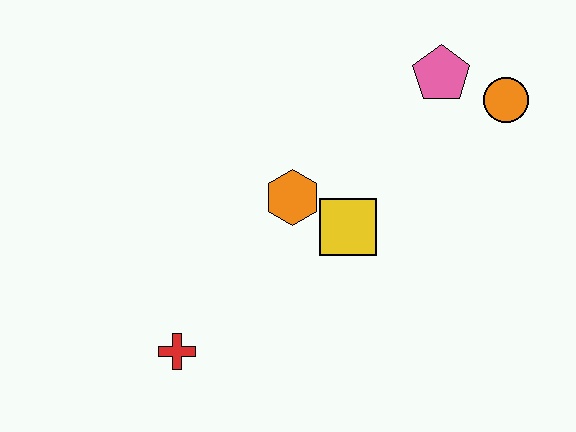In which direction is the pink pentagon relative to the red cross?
The pink pentagon is above the red cross.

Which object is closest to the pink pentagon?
The orange circle is closest to the pink pentagon.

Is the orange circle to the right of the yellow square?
Yes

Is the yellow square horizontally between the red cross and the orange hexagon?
No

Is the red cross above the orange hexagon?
No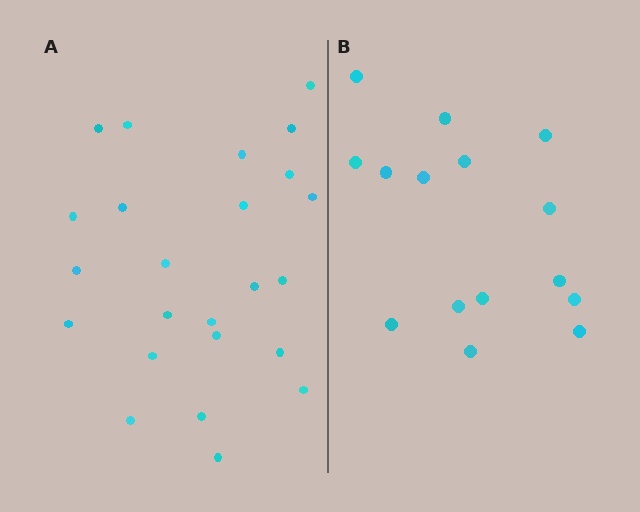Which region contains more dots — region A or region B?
Region A (the left region) has more dots.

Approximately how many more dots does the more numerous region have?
Region A has roughly 8 or so more dots than region B.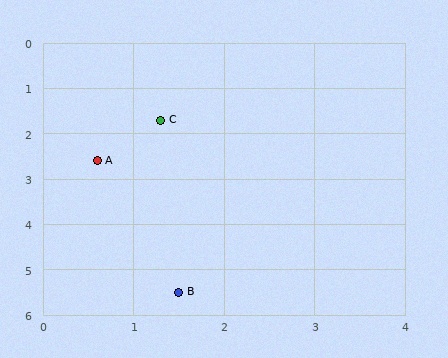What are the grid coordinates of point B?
Point B is at approximately (1.5, 5.5).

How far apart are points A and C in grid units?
Points A and C are about 1.1 grid units apart.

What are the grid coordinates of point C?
Point C is at approximately (1.3, 1.7).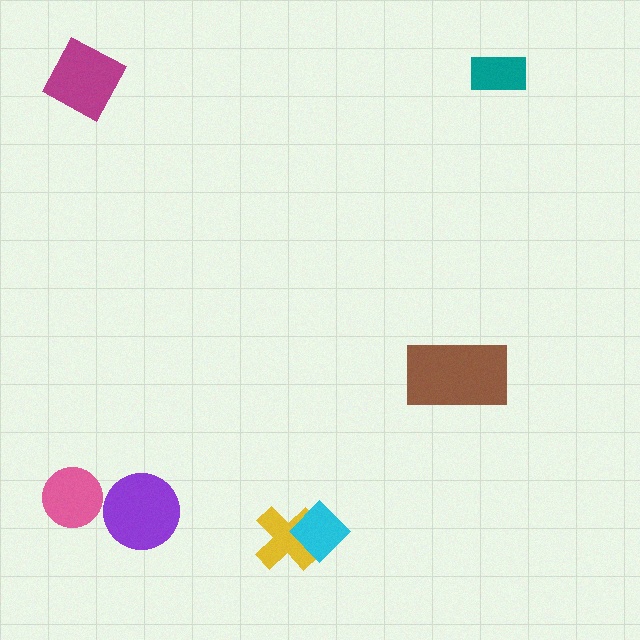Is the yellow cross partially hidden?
Yes, it is partially covered by another shape.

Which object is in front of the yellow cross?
The cyan diamond is in front of the yellow cross.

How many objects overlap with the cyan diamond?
1 object overlaps with the cyan diamond.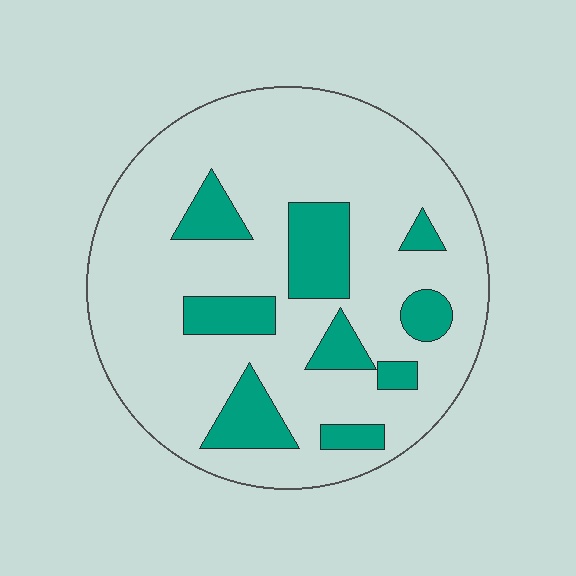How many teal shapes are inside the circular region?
9.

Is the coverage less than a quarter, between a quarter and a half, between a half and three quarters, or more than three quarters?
Less than a quarter.